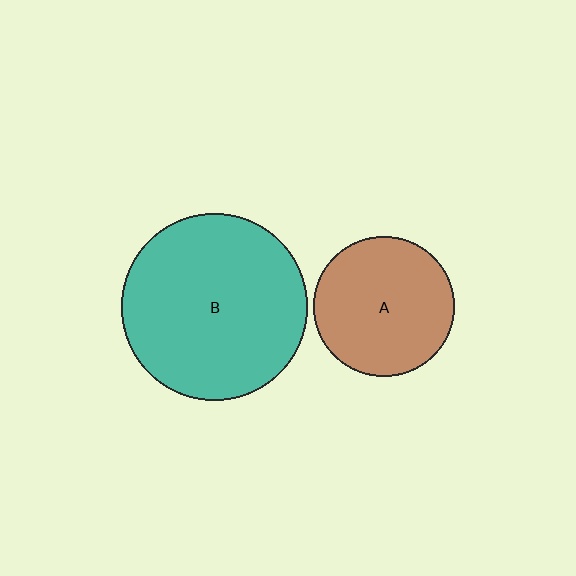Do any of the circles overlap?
No, none of the circles overlap.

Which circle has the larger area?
Circle B (teal).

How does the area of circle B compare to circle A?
Approximately 1.8 times.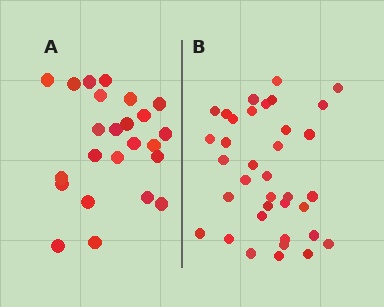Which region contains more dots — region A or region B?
Region B (the right region) has more dots.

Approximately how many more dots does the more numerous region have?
Region B has roughly 12 or so more dots than region A.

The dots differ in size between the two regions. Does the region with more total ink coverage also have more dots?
No. Region A has more total ink coverage because its dots are larger, but region B actually contains more individual dots. Total area can be misleading — the number of items is what matters here.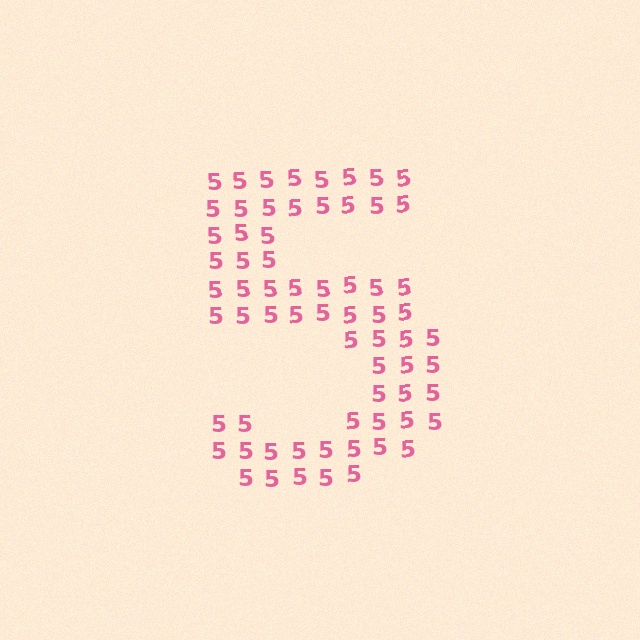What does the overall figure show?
The overall figure shows the digit 5.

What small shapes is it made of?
It is made of small digit 5's.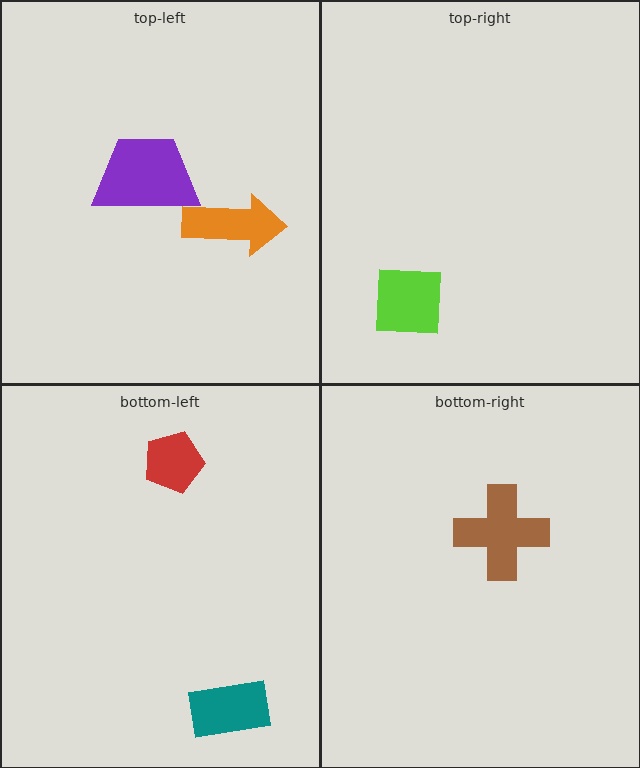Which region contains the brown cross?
The bottom-right region.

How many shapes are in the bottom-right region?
1.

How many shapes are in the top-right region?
1.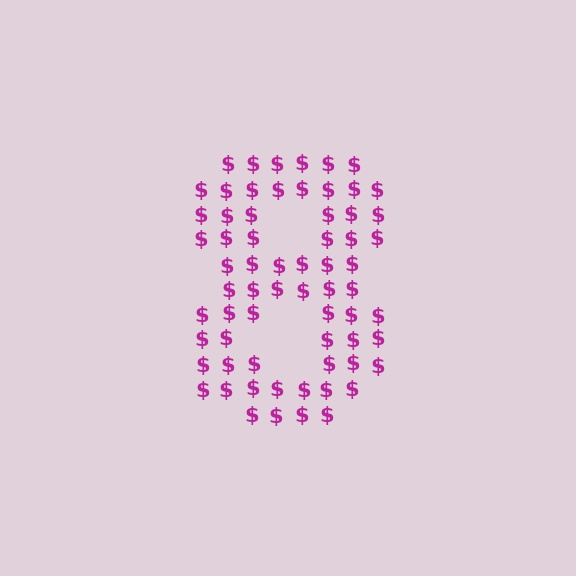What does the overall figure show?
The overall figure shows the digit 8.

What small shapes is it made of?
It is made of small dollar signs.